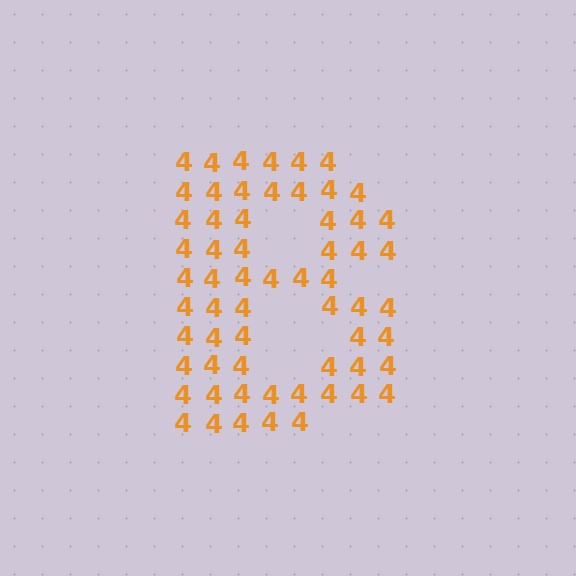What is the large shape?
The large shape is the letter B.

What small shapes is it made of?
It is made of small digit 4's.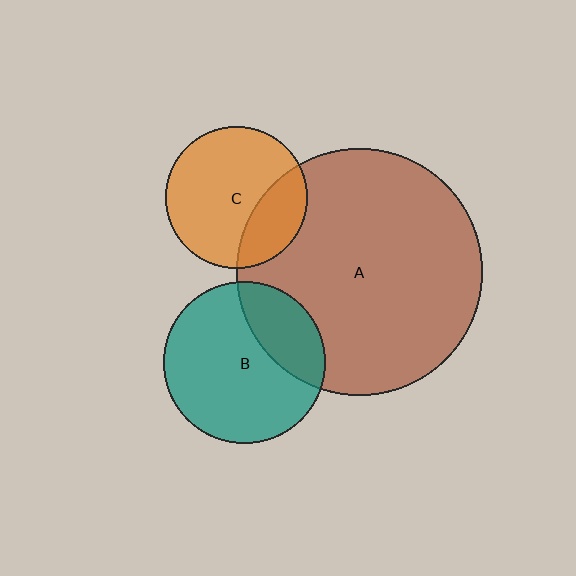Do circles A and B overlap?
Yes.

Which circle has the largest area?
Circle A (brown).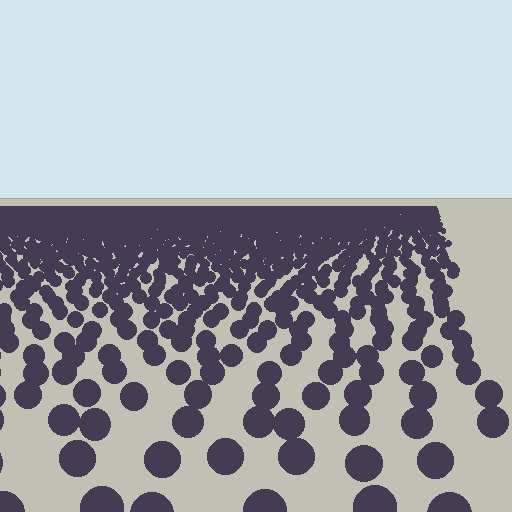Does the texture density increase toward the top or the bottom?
Density increases toward the top.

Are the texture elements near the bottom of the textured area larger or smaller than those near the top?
Larger. Near the bottom, elements are closer to the viewer and appear at a bigger on-screen size.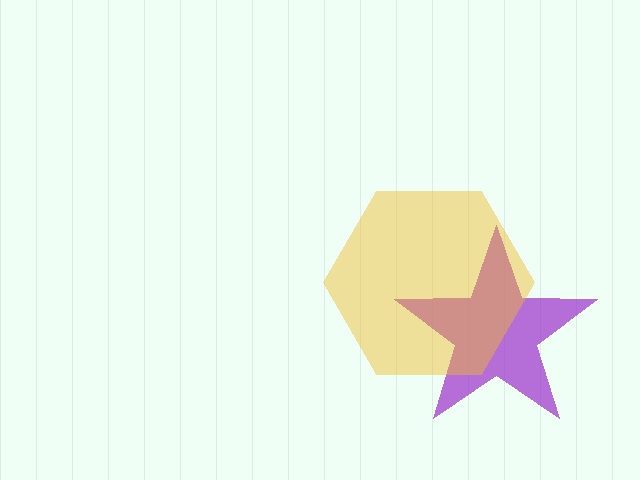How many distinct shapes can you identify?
There are 2 distinct shapes: a purple star, a yellow hexagon.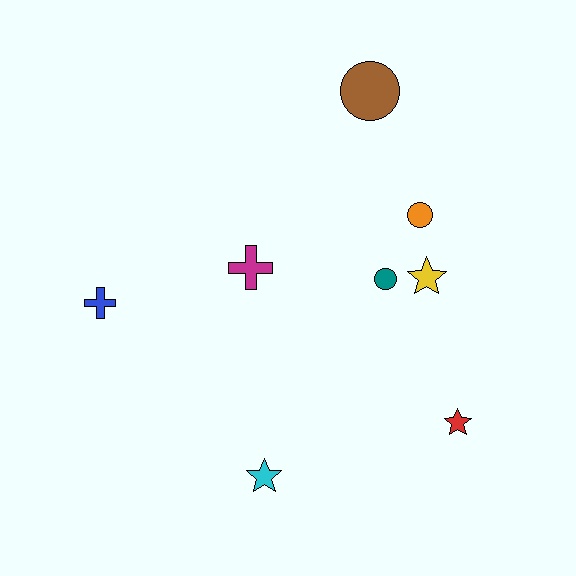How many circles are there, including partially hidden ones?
There are 3 circles.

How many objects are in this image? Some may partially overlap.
There are 8 objects.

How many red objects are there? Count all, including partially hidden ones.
There is 1 red object.